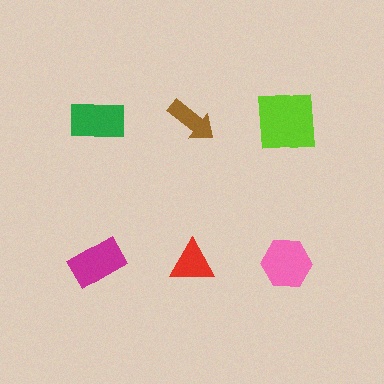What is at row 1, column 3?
A lime square.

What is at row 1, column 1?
A green rectangle.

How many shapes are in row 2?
3 shapes.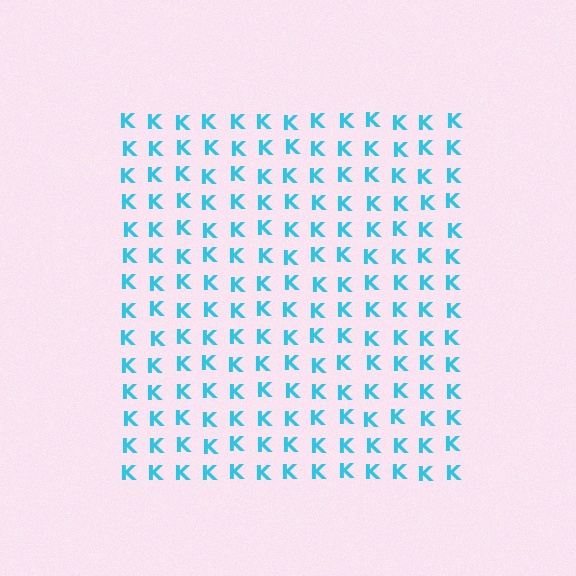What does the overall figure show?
The overall figure shows a square.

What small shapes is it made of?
It is made of small letter K's.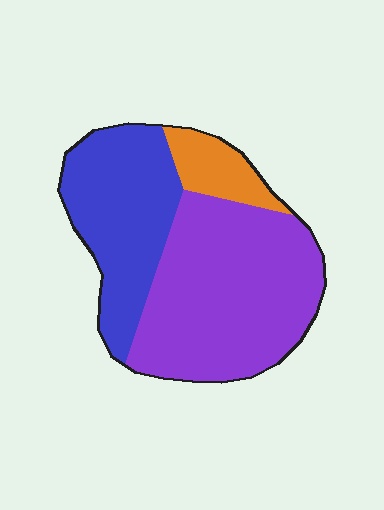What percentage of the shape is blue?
Blue takes up about one third (1/3) of the shape.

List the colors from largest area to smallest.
From largest to smallest: purple, blue, orange.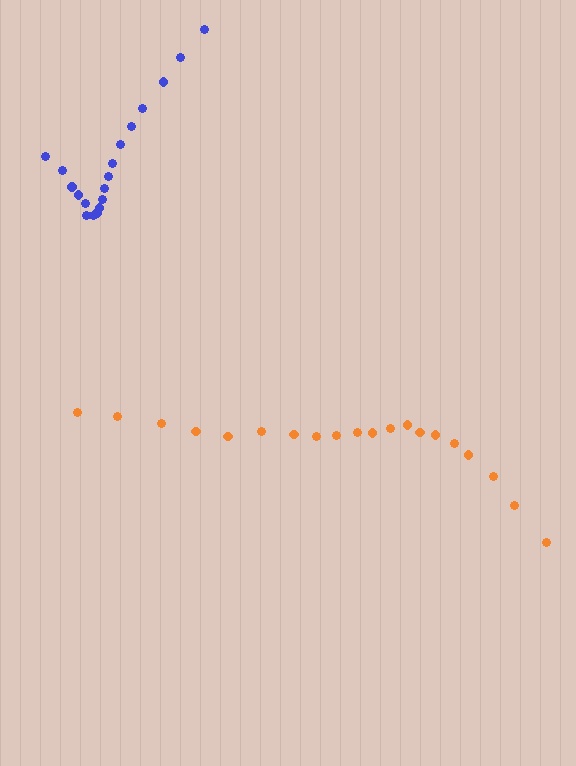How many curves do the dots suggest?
There are 2 distinct paths.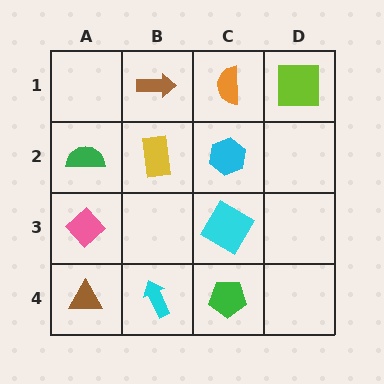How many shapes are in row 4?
3 shapes.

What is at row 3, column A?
A pink diamond.